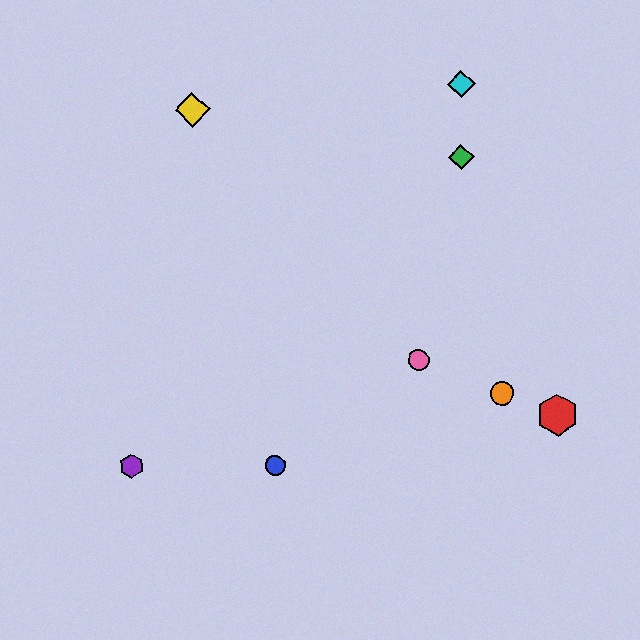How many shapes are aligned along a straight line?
3 shapes (the red hexagon, the orange circle, the pink circle) are aligned along a straight line.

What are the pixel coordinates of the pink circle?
The pink circle is at (418, 360).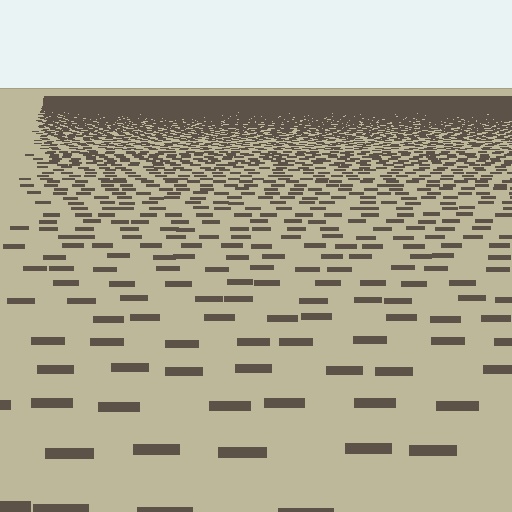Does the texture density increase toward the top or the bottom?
Density increases toward the top.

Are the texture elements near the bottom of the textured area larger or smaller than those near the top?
Larger. Near the bottom, elements are closer to the viewer and appear at a bigger on-screen size.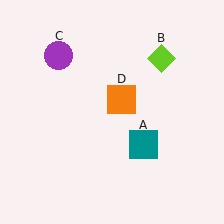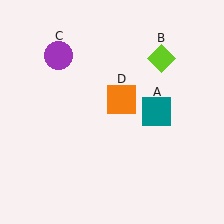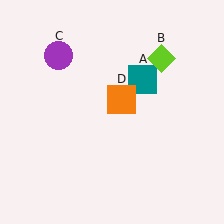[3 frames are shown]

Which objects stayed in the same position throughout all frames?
Lime diamond (object B) and purple circle (object C) and orange square (object D) remained stationary.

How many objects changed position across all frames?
1 object changed position: teal square (object A).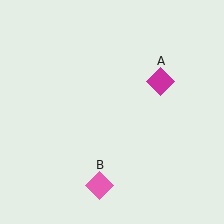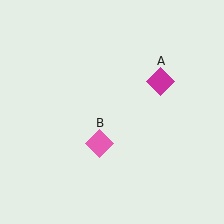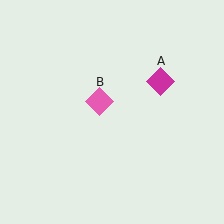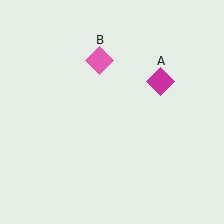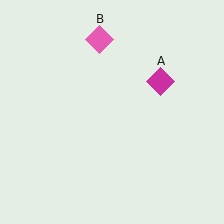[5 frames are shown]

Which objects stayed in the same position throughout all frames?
Magenta diamond (object A) remained stationary.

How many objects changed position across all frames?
1 object changed position: pink diamond (object B).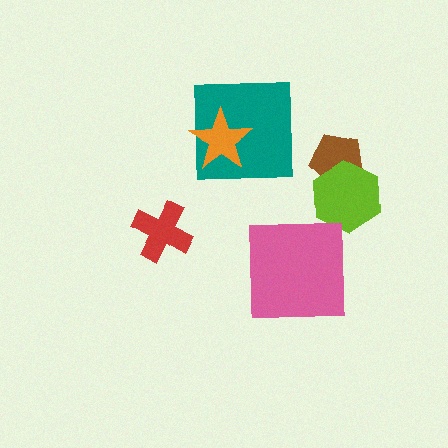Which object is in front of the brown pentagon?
The lime hexagon is in front of the brown pentagon.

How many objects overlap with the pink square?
0 objects overlap with the pink square.